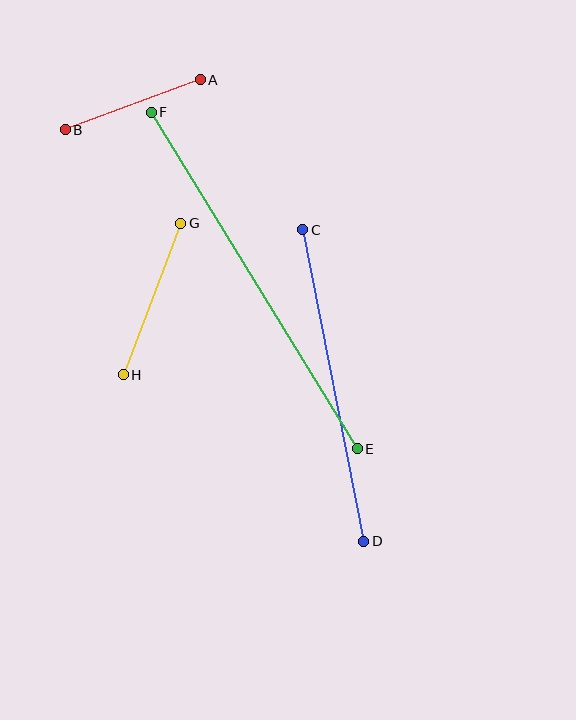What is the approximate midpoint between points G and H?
The midpoint is at approximately (152, 299) pixels.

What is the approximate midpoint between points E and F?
The midpoint is at approximately (254, 281) pixels.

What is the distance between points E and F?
The distance is approximately 394 pixels.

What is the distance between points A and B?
The distance is approximately 144 pixels.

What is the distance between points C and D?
The distance is approximately 317 pixels.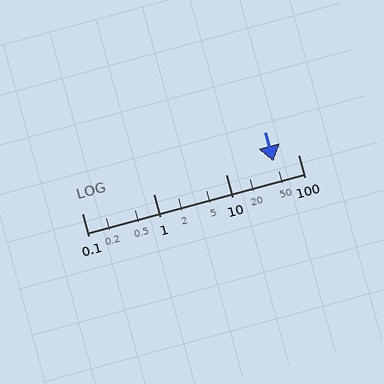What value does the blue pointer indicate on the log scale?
The pointer indicates approximately 46.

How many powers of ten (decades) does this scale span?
The scale spans 3 decades, from 0.1 to 100.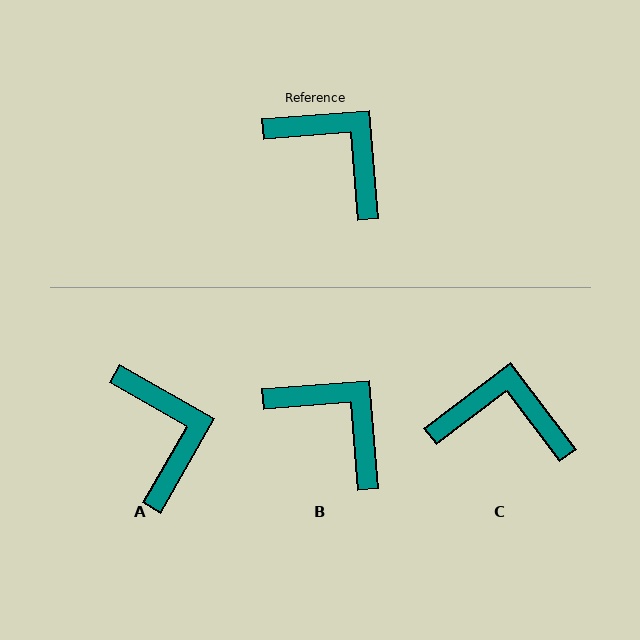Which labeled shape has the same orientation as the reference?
B.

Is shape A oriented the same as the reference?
No, it is off by about 34 degrees.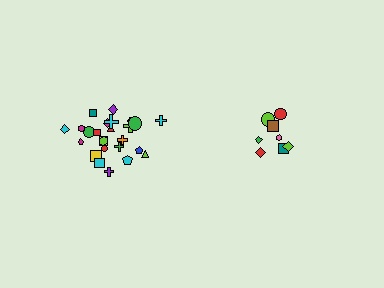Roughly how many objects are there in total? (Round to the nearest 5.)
Roughly 35 objects in total.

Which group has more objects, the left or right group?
The left group.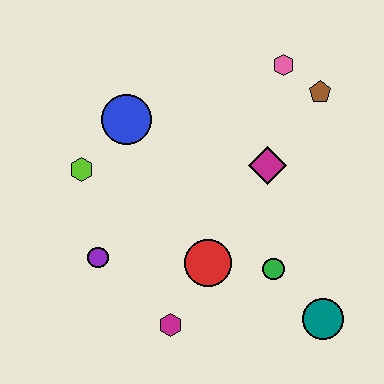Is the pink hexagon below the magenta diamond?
No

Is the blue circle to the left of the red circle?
Yes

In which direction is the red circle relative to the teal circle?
The red circle is to the left of the teal circle.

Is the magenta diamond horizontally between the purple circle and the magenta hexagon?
No